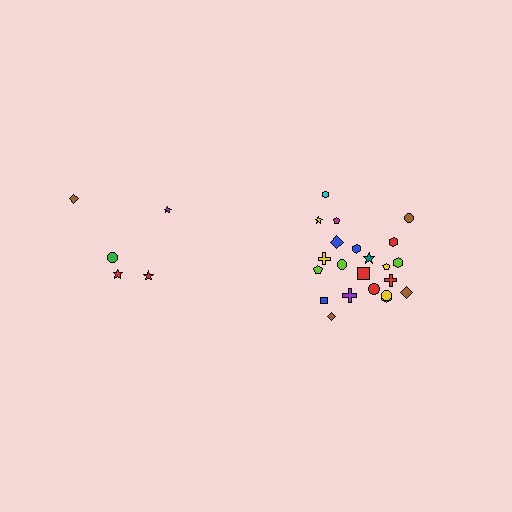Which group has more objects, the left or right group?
The right group.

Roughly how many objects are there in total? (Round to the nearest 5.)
Roughly 25 objects in total.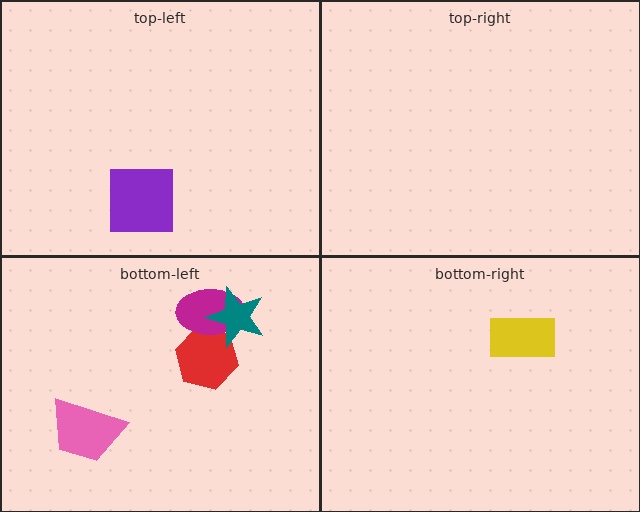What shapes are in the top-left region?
The purple square.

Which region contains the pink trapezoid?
The bottom-left region.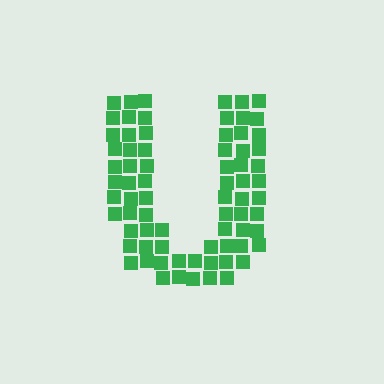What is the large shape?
The large shape is the letter U.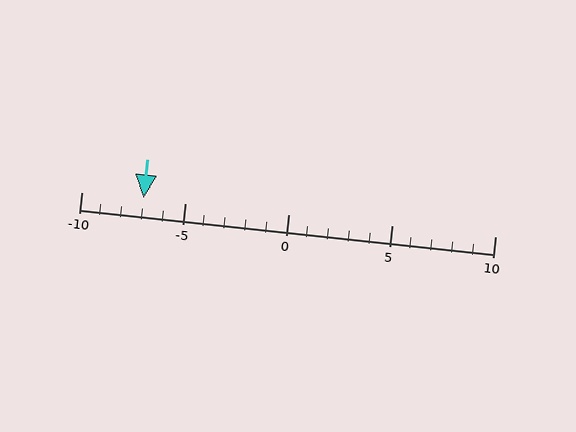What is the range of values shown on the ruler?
The ruler shows values from -10 to 10.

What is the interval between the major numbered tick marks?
The major tick marks are spaced 5 units apart.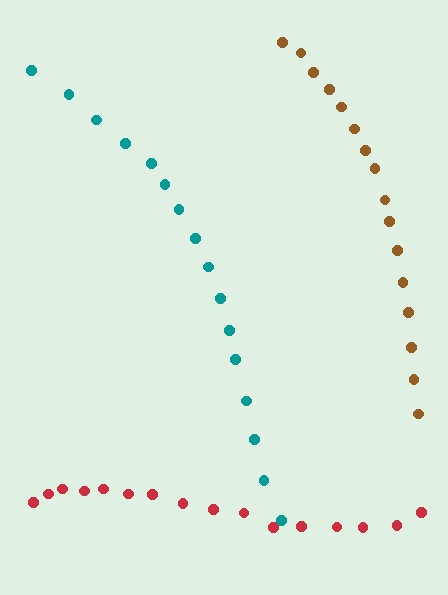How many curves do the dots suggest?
There are 3 distinct paths.